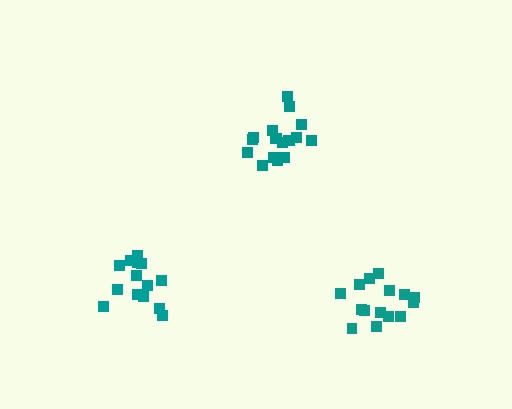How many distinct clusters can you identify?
There are 3 distinct clusters.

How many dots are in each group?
Group 1: 14 dots, Group 2: 15 dots, Group 3: 18 dots (47 total).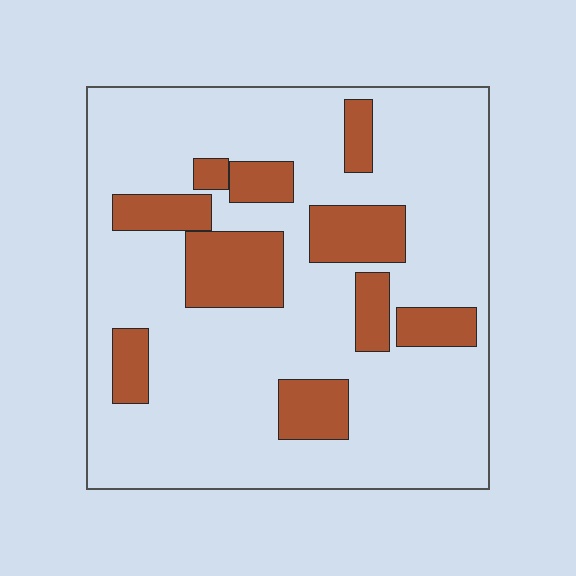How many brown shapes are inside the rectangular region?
10.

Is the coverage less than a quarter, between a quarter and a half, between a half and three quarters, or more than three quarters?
Less than a quarter.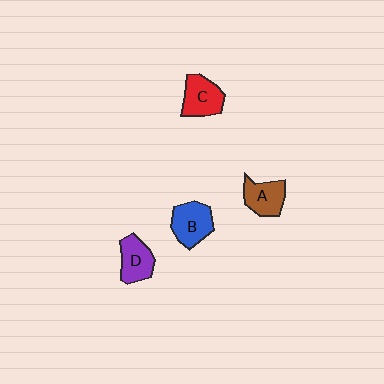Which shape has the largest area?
Shape B (blue).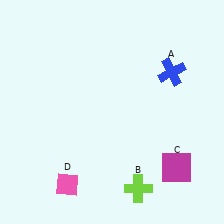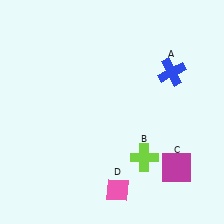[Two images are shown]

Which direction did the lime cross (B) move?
The lime cross (B) moved up.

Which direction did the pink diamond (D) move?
The pink diamond (D) moved right.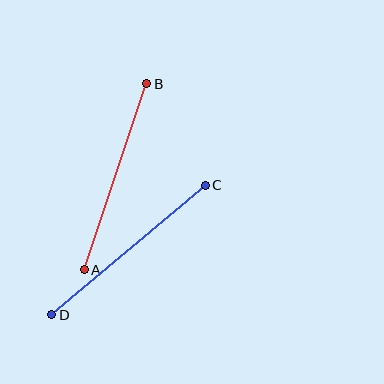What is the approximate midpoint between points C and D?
The midpoint is at approximately (128, 250) pixels.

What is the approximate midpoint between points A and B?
The midpoint is at approximately (115, 177) pixels.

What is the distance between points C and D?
The distance is approximately 201 pixels.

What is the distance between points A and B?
The distance is approximately 196 pixels.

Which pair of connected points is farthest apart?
Points C and D are farthest apart.